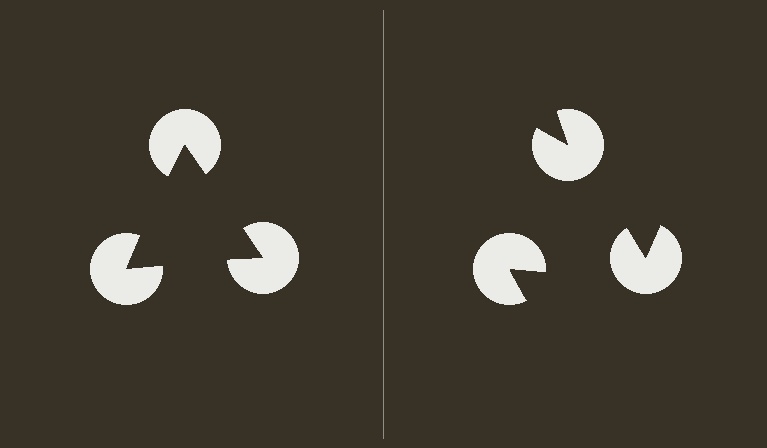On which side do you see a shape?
An illusory triangle appears on the left side. On the right side the wedge cuts are rotated, so no coherent shape forms.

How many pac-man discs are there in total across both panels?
6 — 3 on each side.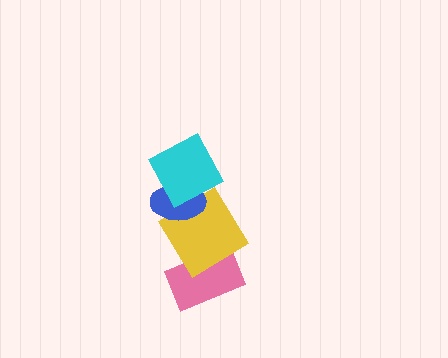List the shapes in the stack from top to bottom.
From top to bottom: the cyan square, the blue ellipse, the yellow diamond, the pink rectangle.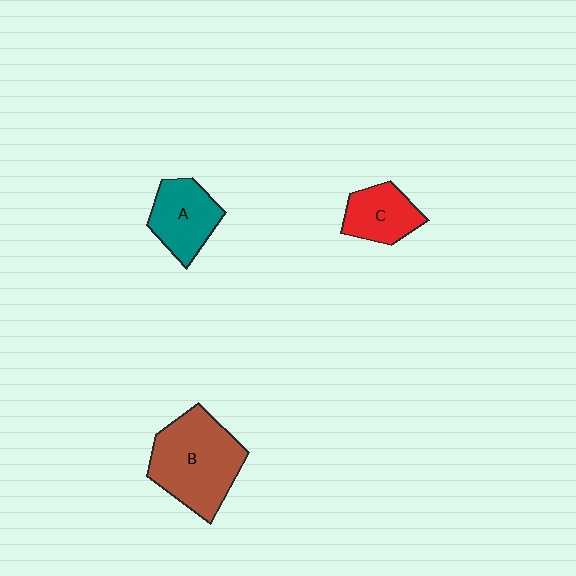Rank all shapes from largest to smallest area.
From largest to smallest: B (brown), A (teal), C (red).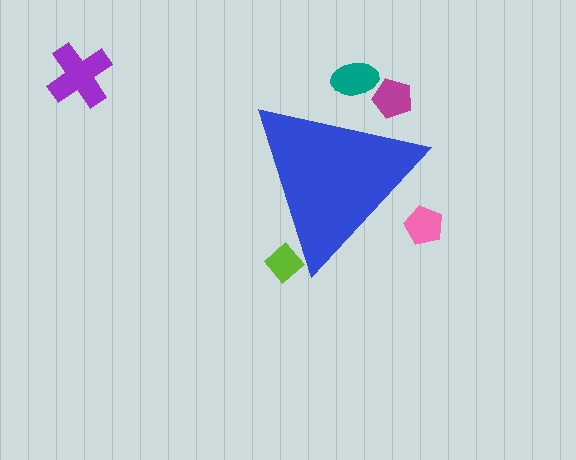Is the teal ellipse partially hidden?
Yes, the teal ellipse is partially hidden behind the blue triangle.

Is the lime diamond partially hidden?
Yes, the lime diamond is partially hidden behind the blue triangle.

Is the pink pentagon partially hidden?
Yes, the pink pentagon is partially hidden behind the blue triangle.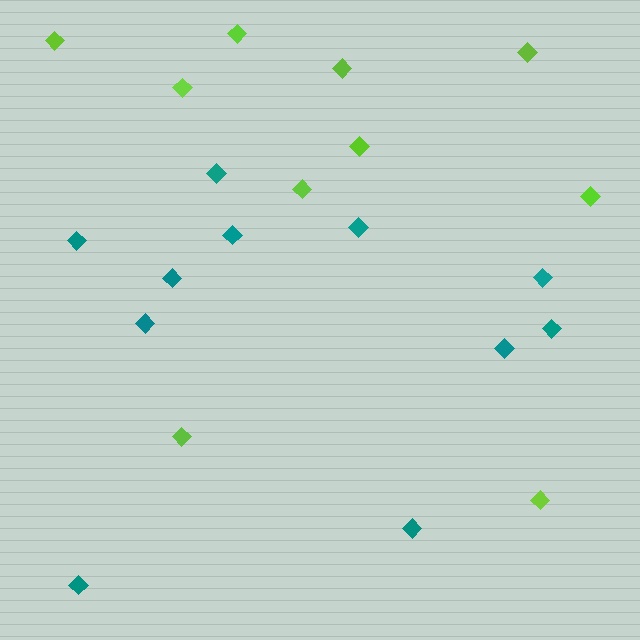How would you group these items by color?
There are 2 groups: one group of lime diamonds (10) and one group of teal diamonds (11).